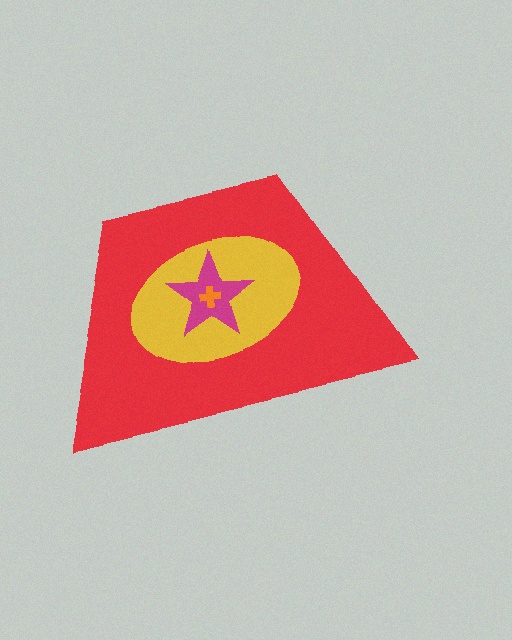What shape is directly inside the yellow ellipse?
The magenta star.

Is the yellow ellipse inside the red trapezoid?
Yes.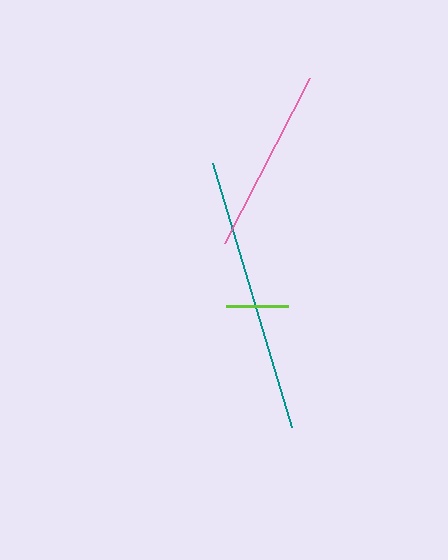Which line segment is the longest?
The teal line is the longest at approximately 276 pixels.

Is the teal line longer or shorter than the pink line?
The teal line is longer than the pink line.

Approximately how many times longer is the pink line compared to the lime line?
The pink line is approximately 3.0 times the length of the lime line.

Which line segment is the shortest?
The lime line is the shortest at approximately 61 pixels.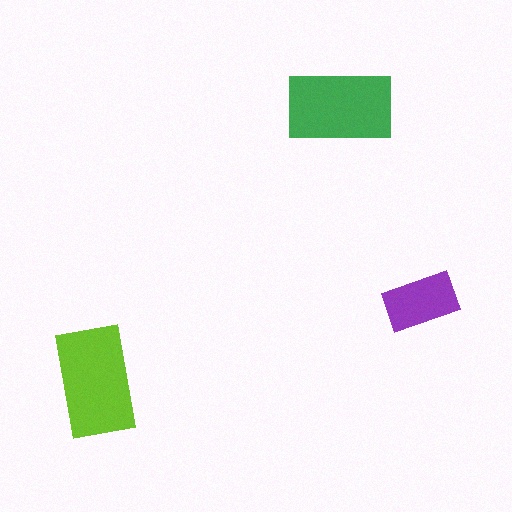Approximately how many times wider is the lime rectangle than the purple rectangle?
About 1.5 times wider.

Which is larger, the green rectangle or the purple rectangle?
The green one.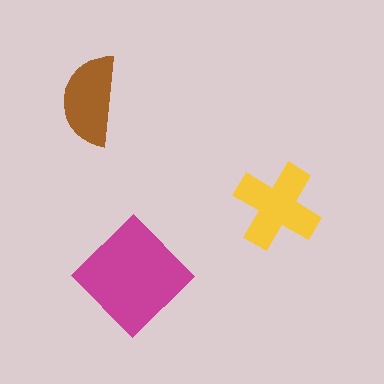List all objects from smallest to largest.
The brown semicircle, the yellow cross, the magenta diamond.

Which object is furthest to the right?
The yellow cross is rightmost.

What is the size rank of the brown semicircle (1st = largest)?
3rd.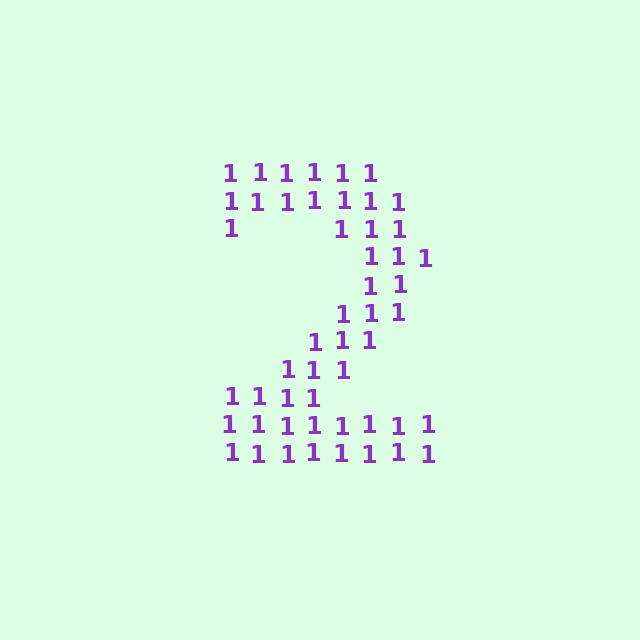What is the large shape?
The large shape is the digit 2.